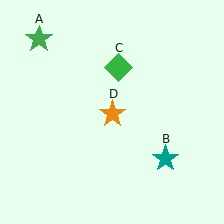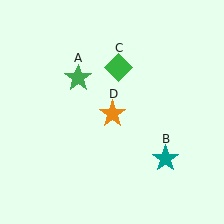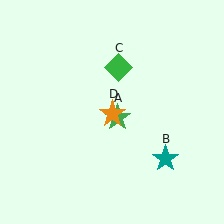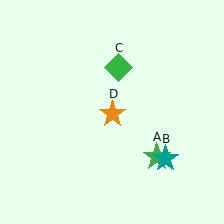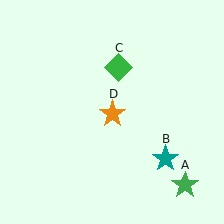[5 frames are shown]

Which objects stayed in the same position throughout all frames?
Teal star (object B) and green diamond (object C) and orange star (object D) remained stationary.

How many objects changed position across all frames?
1 object changed position: green star (object A).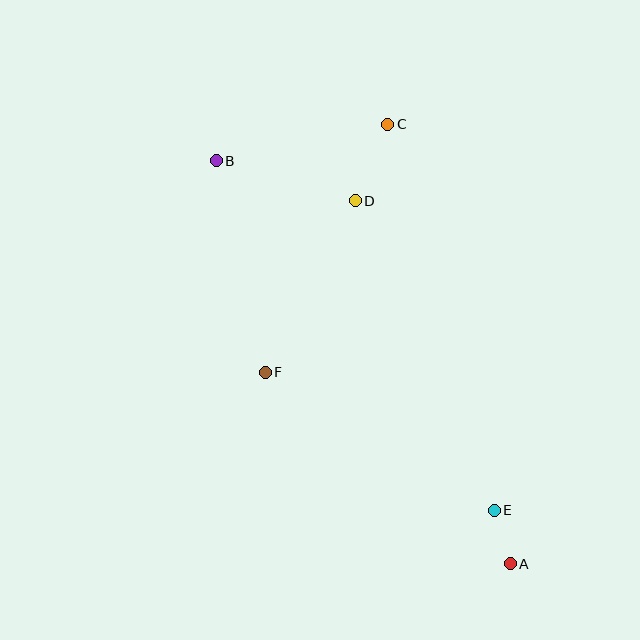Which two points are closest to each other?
Points A and E are closest to each other.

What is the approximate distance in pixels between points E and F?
The distance between E and F is approximately 267 pixels.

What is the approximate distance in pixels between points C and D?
The distance between C and D is approximately 83 pixels.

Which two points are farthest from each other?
Points A and B are farthest from each other.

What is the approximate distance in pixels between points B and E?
The distance between B and E is approximately 447 pixels.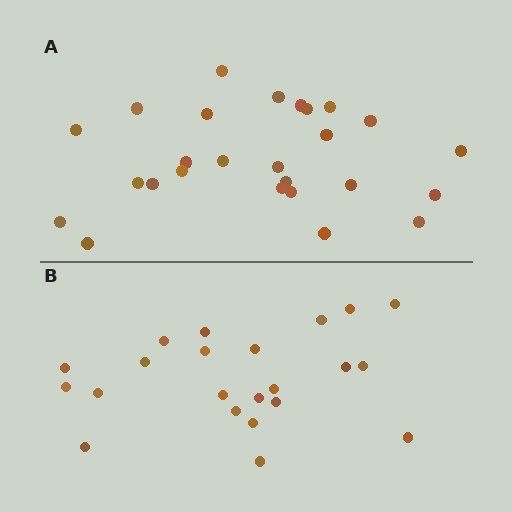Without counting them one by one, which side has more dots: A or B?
Region A (the top region) has more dots.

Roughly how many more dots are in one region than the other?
Region A has about 4 more dots than region B.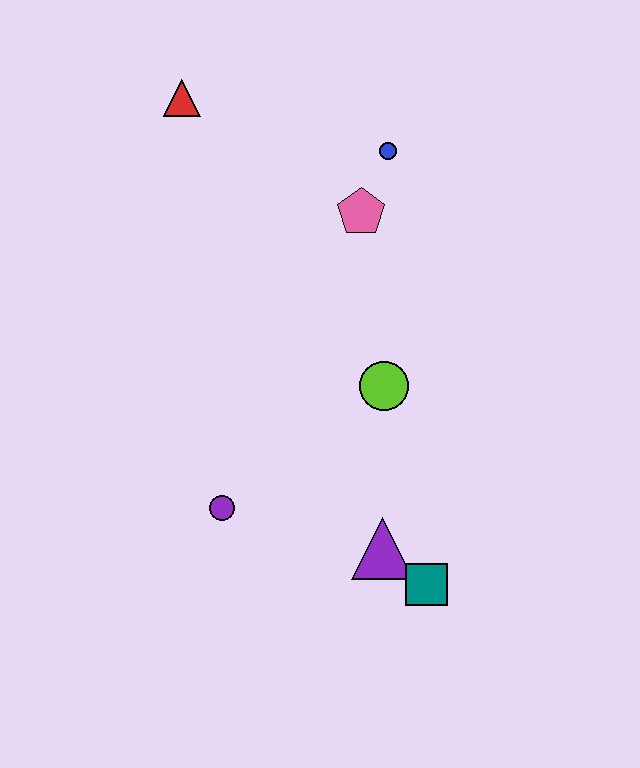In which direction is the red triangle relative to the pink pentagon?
The red triangle is to the left of the pink pentagon.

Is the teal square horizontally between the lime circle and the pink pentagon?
No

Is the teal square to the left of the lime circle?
No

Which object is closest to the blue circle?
The pink pentagon is closest to the blue circle.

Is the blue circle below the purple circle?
No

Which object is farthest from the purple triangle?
The red triangle is farthest from the purple triangle.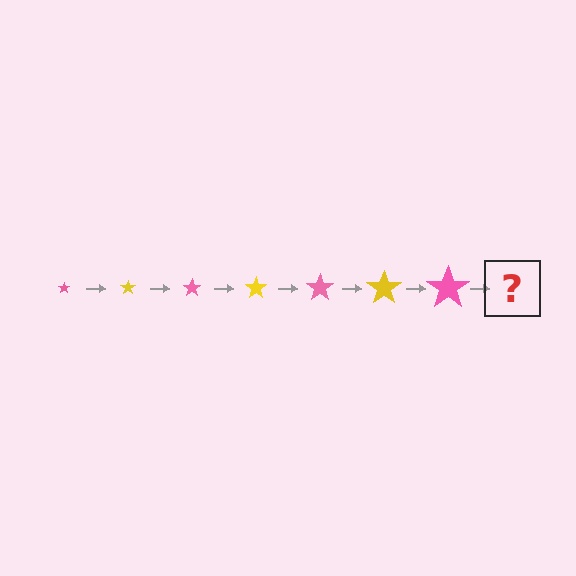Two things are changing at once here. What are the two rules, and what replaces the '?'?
The two rules are that the star grows larger each step and the color cycles through pink and yellow. The '?' should be a yellow star, larger than the previous one.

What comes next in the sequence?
The next element should be a yellow star, larger than the previous one.